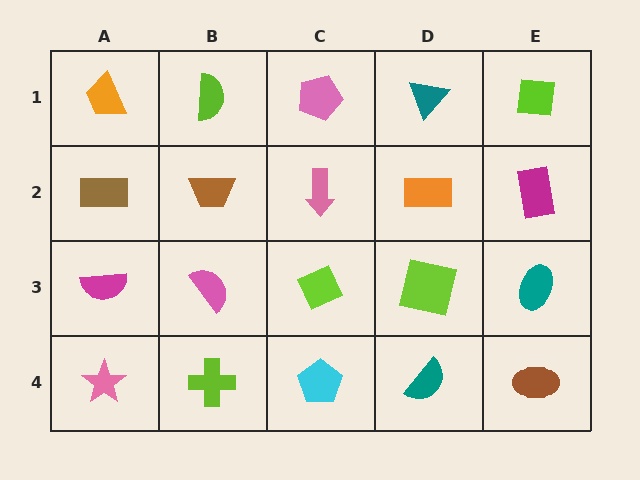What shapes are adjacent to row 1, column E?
A magenta rectangle (row 2, column E), a teal triangle (row 1, column D).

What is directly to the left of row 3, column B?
A magenta semicircle.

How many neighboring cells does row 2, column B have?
4.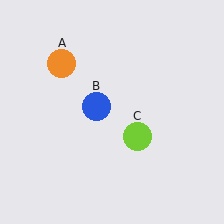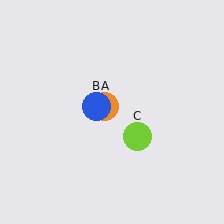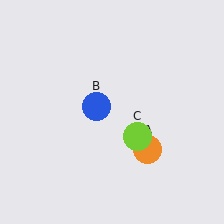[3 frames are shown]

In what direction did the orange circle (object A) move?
The orange circle (object A) moved down and to the right.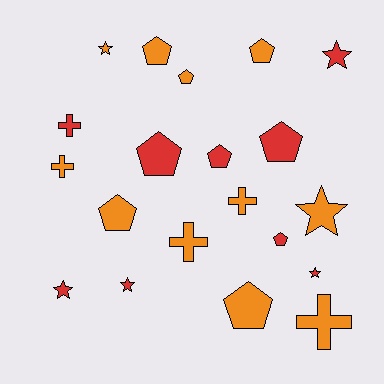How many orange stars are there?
There are 2 orange stars.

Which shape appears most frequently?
Pentagon, with 9 objects.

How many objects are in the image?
There are 20 objects.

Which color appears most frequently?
Orange, with 11 objects.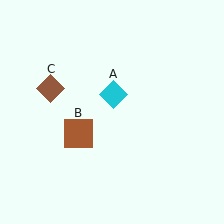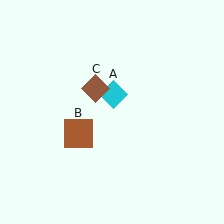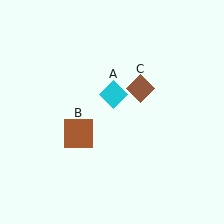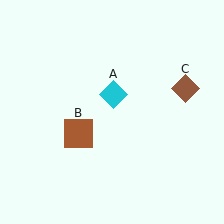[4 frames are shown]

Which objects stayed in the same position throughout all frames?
Cyan diamond (object A) and brown square (object B) remained stationary.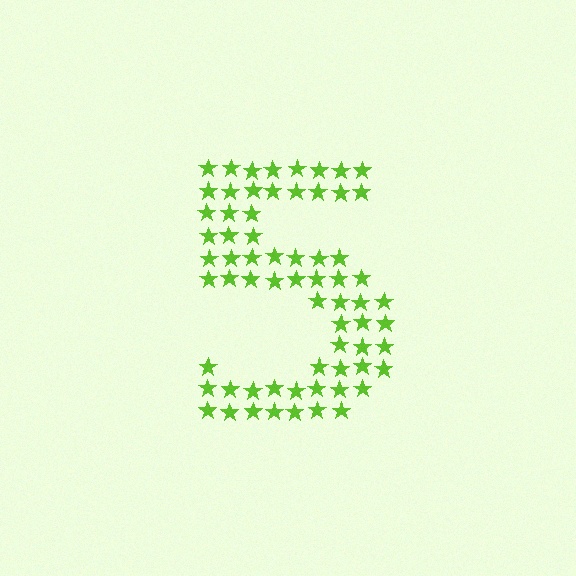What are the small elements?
The small elements are stars.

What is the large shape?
The large shape is the digit 5.